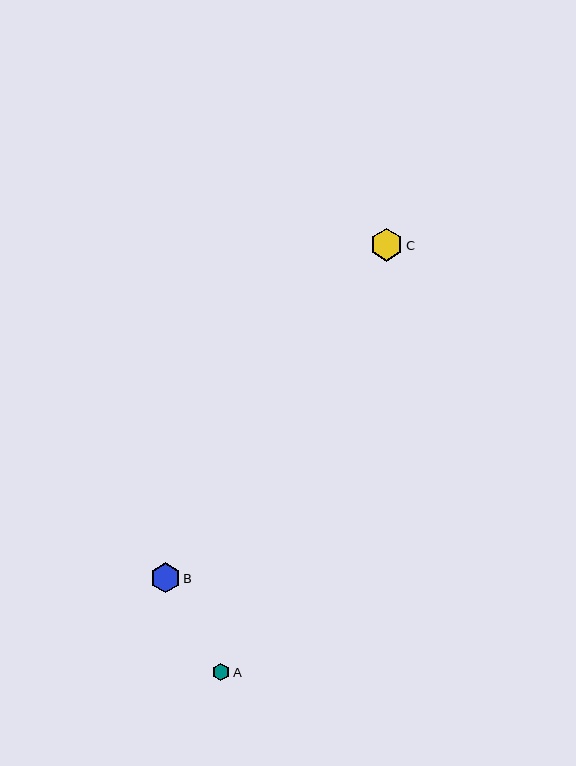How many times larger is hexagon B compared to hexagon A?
Hexagon B is approximately 1.7 times the size of hexagon A.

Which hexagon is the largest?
Hexagon C is the largest with a size of approximately 33 pixels.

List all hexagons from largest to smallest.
From largest to smallest: C, B, A.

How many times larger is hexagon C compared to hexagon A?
Hexagon C is approximately 1.9 times the size of hexagon A.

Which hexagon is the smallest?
Hexagon A is the smallest with a size of approximately 17 pixels.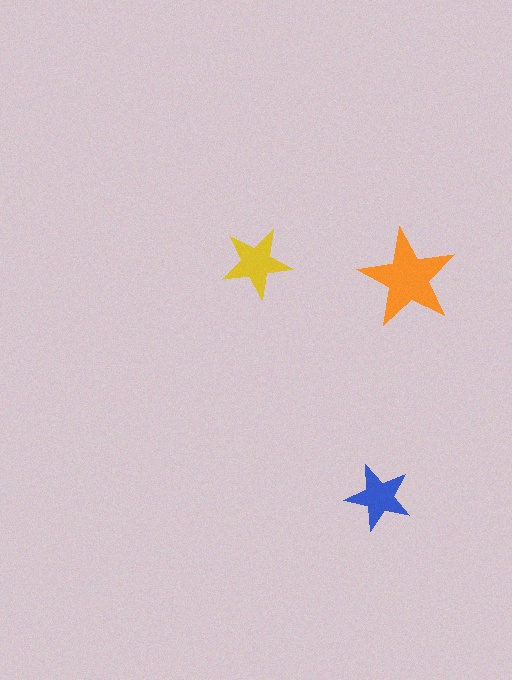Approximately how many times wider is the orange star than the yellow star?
About 1.5 times wider.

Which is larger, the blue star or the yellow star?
The yellow one.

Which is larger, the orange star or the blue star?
The orange one.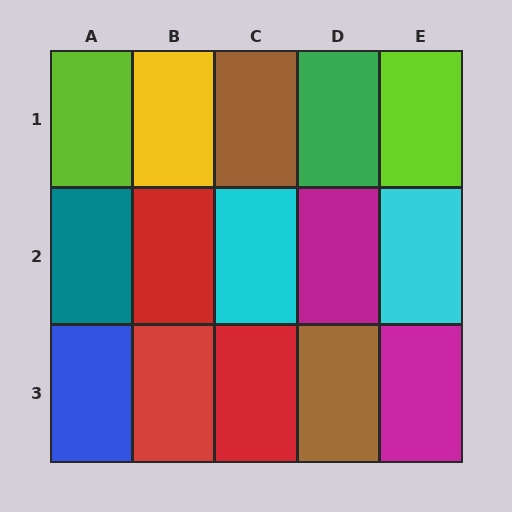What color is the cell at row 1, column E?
Lime.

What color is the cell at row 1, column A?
Lime.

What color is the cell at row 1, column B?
Yellow.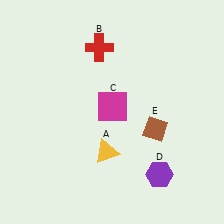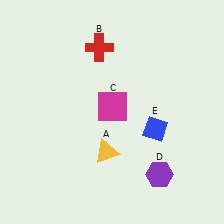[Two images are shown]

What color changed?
The diamond (E) changed from brown in Image 1 to blue in Image 2.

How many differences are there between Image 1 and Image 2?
There is 1 difference between the two images.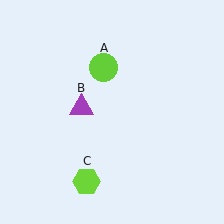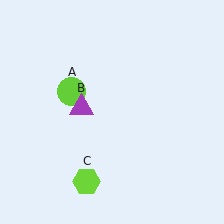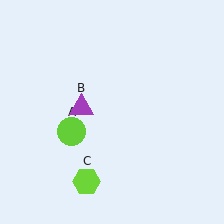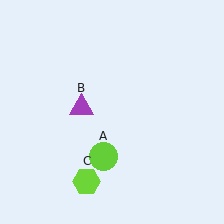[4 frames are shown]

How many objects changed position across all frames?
1 object changed position: lime circle (object A).